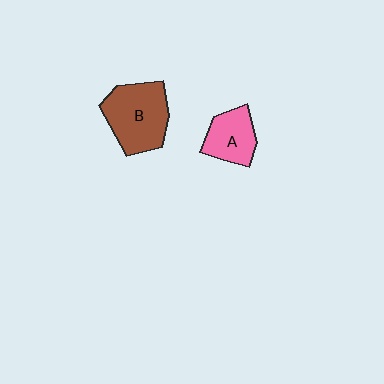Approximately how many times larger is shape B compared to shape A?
Approximately 1.6 times.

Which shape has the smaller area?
Shape A (pink).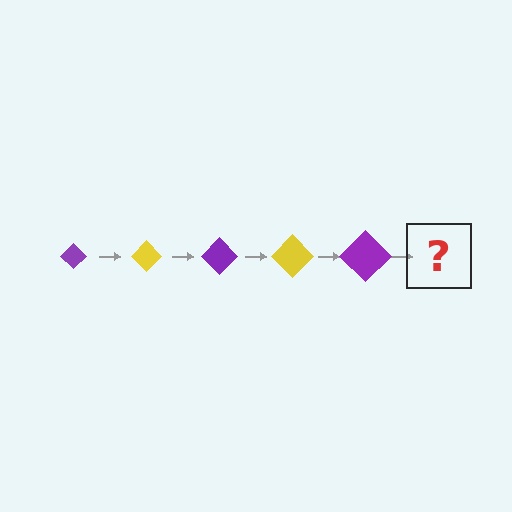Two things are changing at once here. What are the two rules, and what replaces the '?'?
The two rules are that the diamond grows larger each step and the color cycles through purple and yellow. The '?' should be a yellow diamond, larger than the previous one.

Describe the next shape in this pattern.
It should be a yellow diamond, larger than the previous one.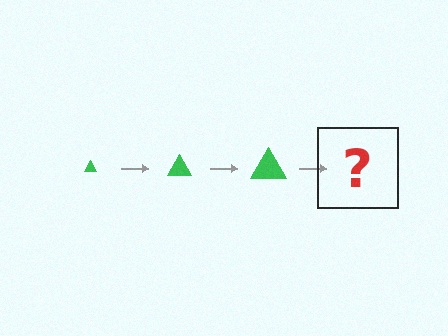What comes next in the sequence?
The next element should be a green triangle, larger than the previous one.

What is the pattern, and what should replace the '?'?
The pattern is that the triangle gets progressively larger each step. The '?' should be a green triangle, larger than the previous one.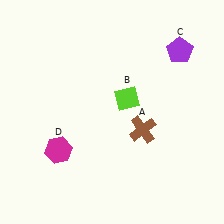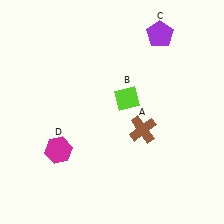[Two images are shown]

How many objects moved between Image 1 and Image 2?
1 object moved between the two images.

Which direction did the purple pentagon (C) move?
The purple pentagon (C) moved left.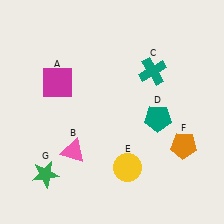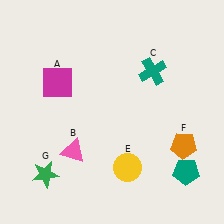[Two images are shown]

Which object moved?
The teal pentagon (D) moved down.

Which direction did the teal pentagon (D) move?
The teal pentagon (D) moved down.